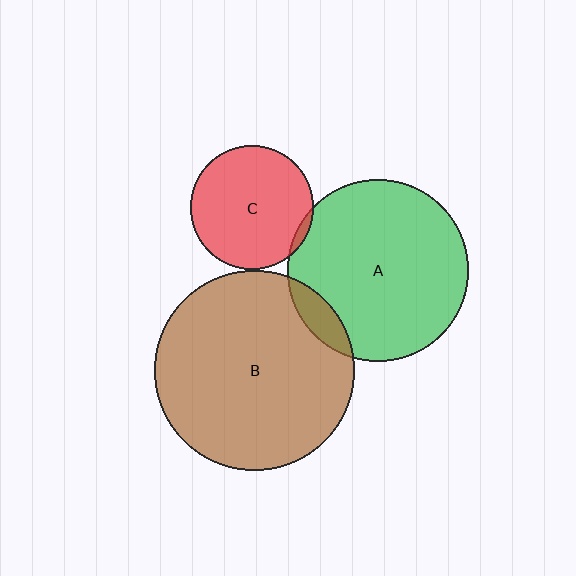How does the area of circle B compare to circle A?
Approximately 1.2 times.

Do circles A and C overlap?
Yes.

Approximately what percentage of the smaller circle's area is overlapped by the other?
Approximately 5%.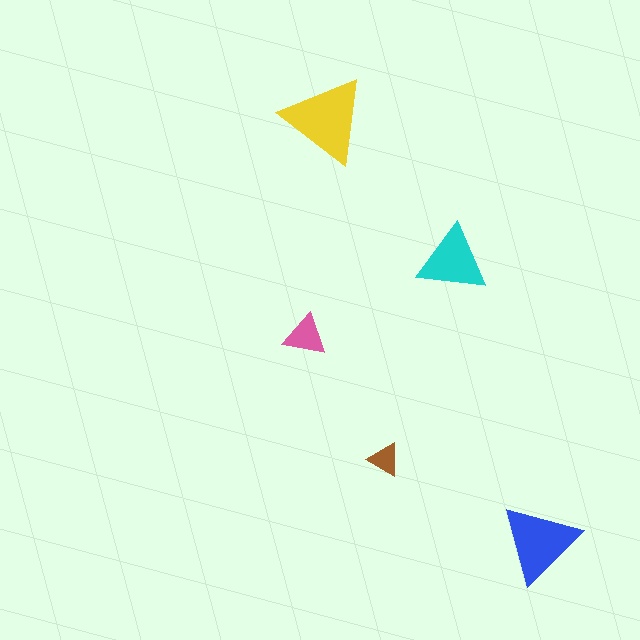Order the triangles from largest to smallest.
the yellow one, the blue one, the cyan one, the pink one, the brown one.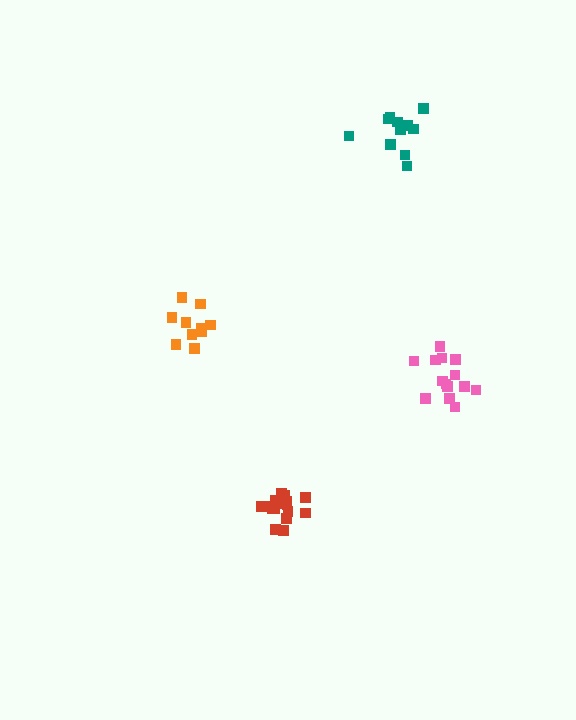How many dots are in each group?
Group 1: 10 dots, Group 2: 16 dots, Group 3: 14 dots, Group 4: 11 dots (51 total).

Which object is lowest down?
The red cluster is bottommost.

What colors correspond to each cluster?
The clusters are colored: orange, red, pink, teal.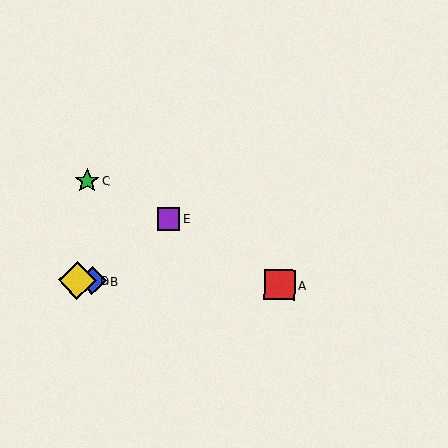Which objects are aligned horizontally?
Objects A, B, D are aligned horizontally.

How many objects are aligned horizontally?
3 objects (A, B, D) are aligned horizontally.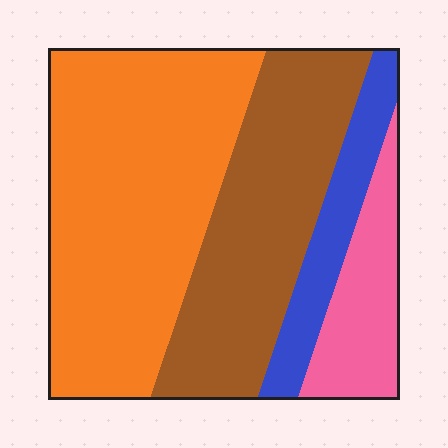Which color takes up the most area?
Orange, at roughly 45%.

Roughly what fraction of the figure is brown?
Brown takes up about one third (1/3) of the figure.